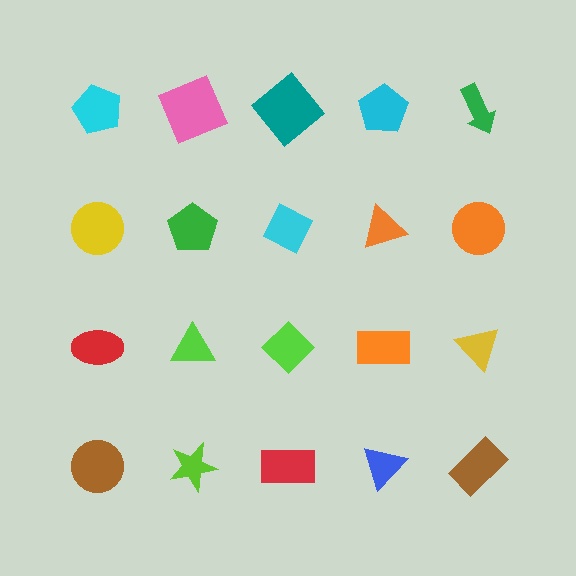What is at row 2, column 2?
A green pentagon.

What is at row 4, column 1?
A brown circle.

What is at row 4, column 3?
A red rectangle.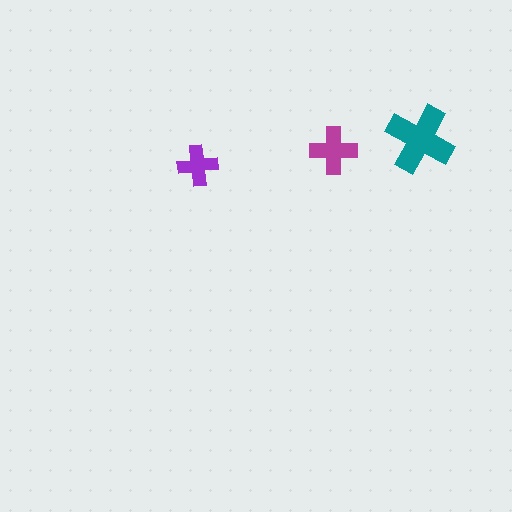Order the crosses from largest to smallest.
the teal one, the magenta one, the purple one.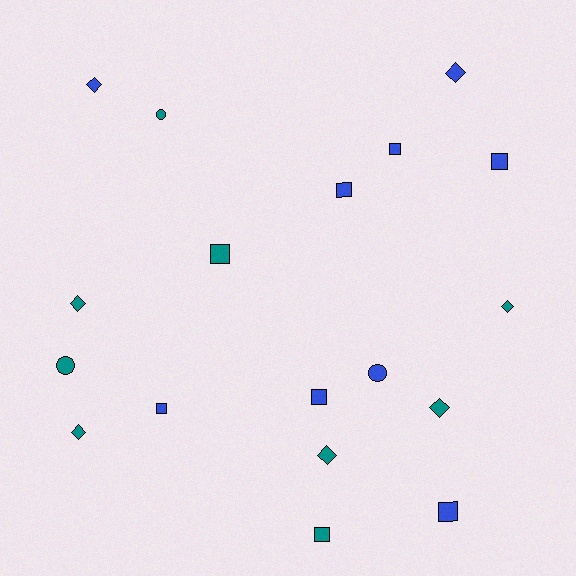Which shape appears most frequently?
Square, with 8 objects.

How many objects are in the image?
There are 18 objects.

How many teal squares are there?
There are 2 teal squares.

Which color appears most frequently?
Teal, with 9 objects.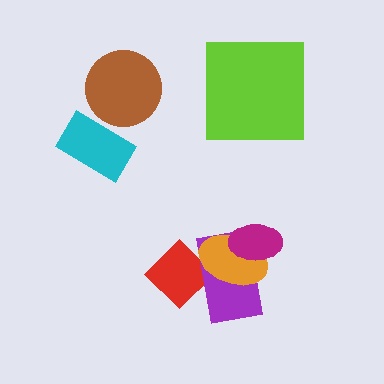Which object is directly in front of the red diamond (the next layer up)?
The purple rectangle is directly in front of the red diamond.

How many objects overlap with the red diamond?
2 objects overlap with the red diamond.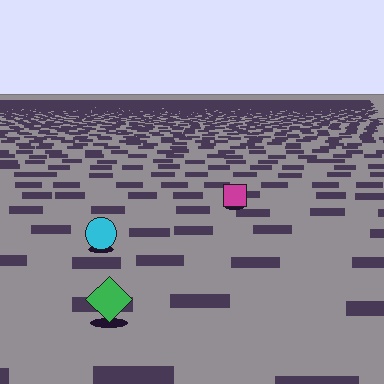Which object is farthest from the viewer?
The magenta square is farthest from the viewer. It appears smaller and the ground texture around it is denser.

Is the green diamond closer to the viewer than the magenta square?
Yes. The green diamond is closer — you can tell from the texture gradient: the ground texture is coarser near it.